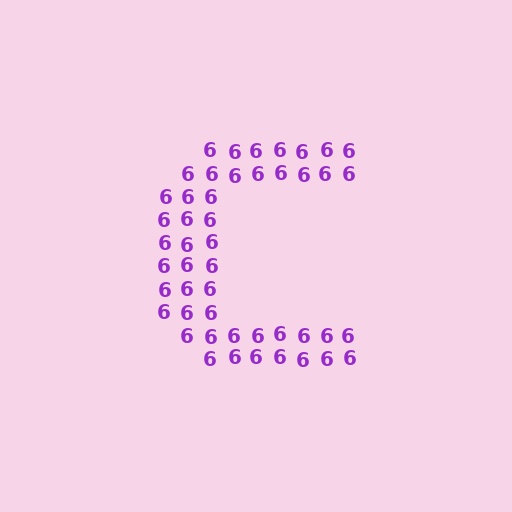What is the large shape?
The large shape is the letter C.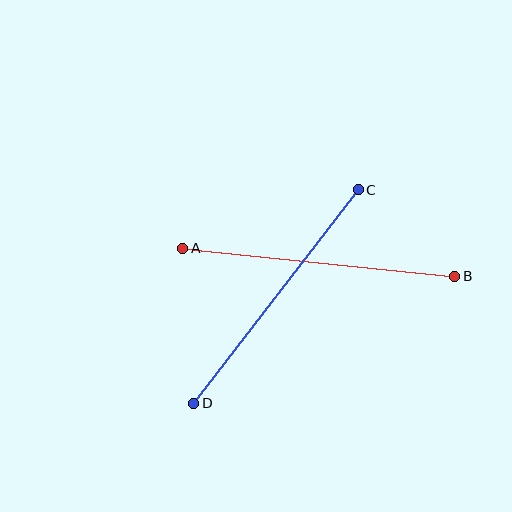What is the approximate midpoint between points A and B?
The midpoint is at approximately (319, 262) pixels.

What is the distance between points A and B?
The distance is approximately 274 pixels.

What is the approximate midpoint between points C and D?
The midpoint is at approximately (276, 296) pixels.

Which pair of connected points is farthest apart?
Points A and B are farthest apart.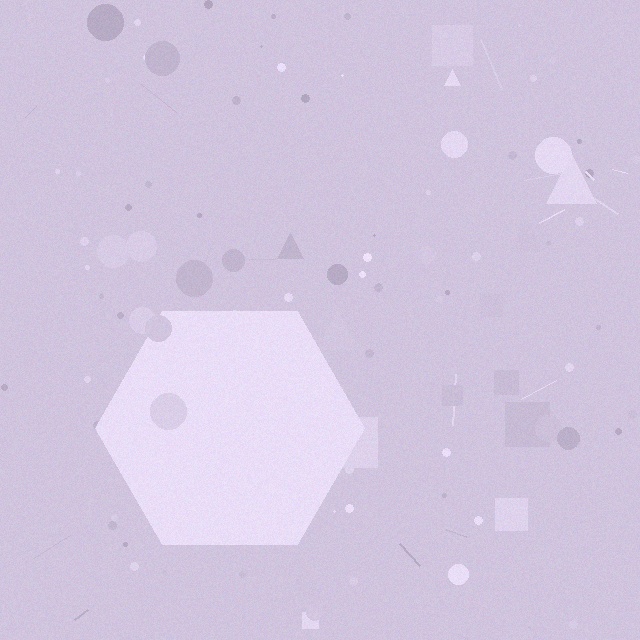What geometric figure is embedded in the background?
A hexagon is embedded in the background.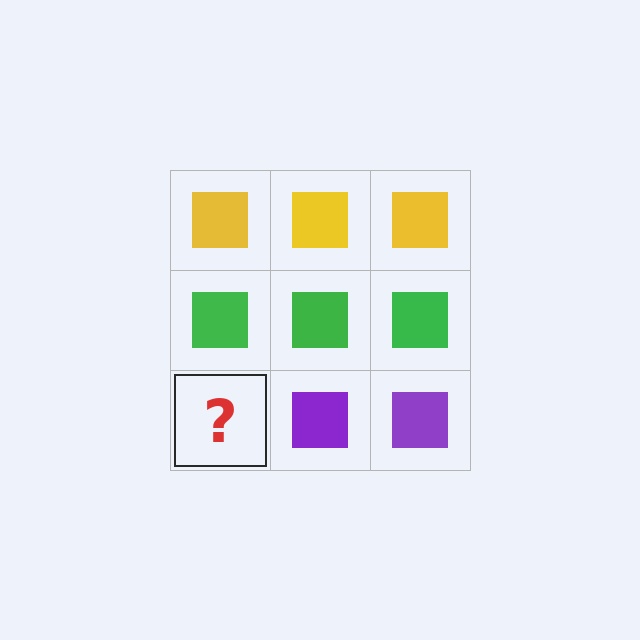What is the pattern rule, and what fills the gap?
The rule is that each row has a consistent color. The gap should be filled with a purple square.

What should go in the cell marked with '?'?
The missing cell should contain a purple square.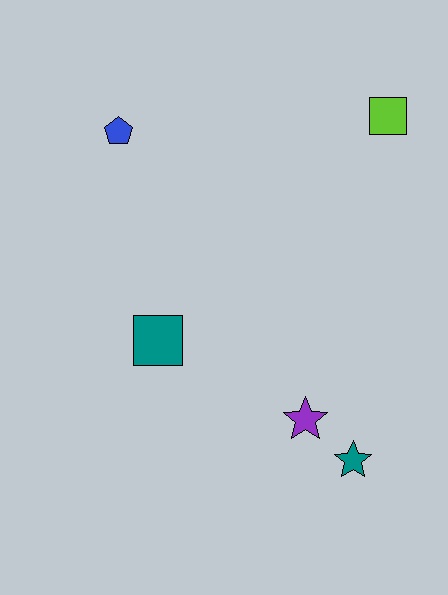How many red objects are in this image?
There are no red objects.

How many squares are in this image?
There are 2 squares.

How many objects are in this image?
There are 5 objects.